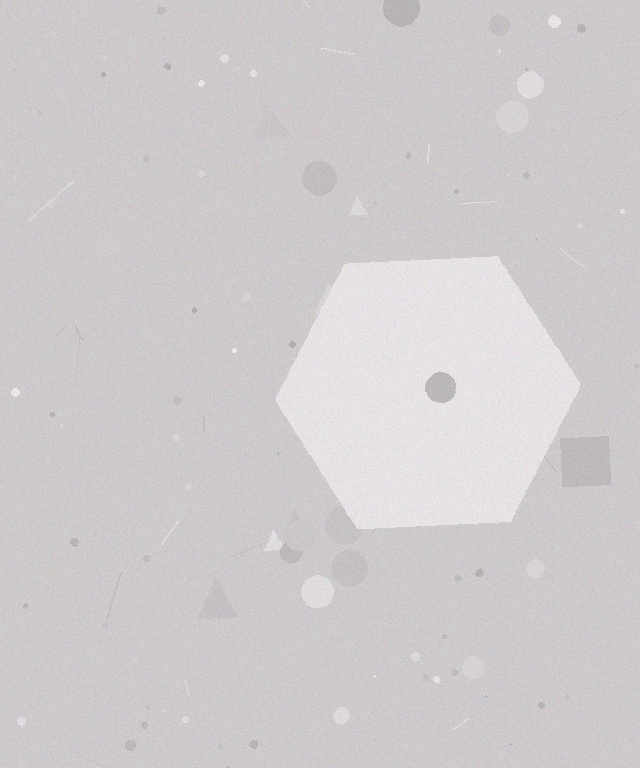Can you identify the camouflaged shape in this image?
The camouflaged shape is a hexagon.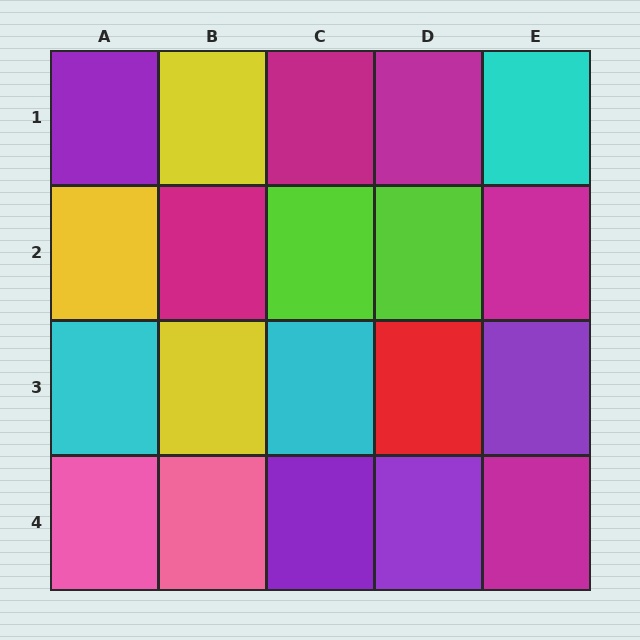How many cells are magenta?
5 cells are magenta.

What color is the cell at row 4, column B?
Pink.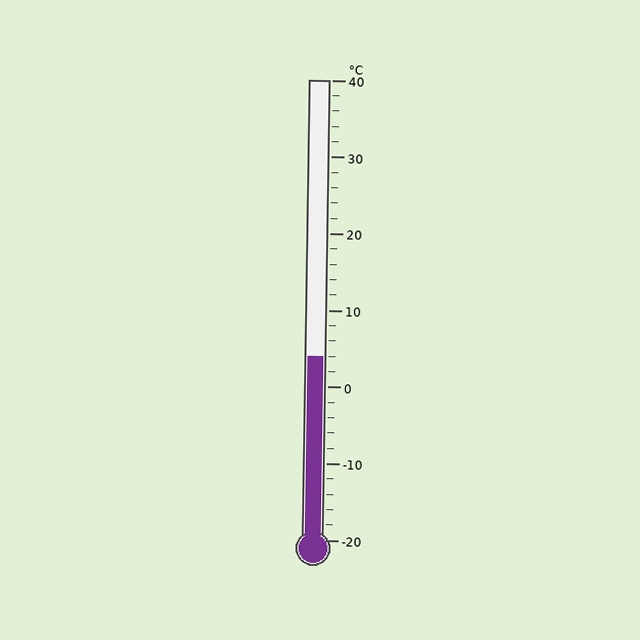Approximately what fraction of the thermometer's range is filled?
The thermometer is filled to approximately 40% of its range.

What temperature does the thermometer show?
The thermometer shows approximately 4°C.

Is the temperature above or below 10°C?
The temperature is below 10°C.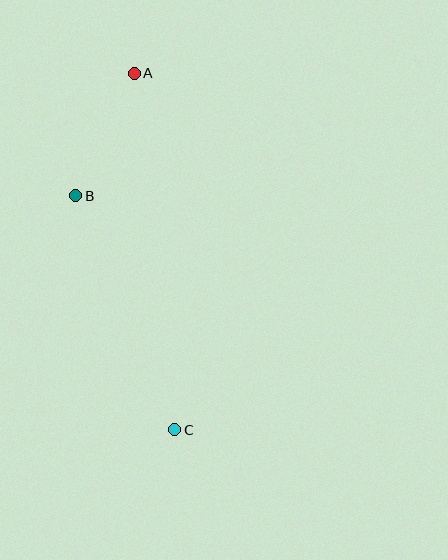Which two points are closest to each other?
Points A and B are closest to each other.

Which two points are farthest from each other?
Points A and C are farthest from each other.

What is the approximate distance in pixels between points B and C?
The distance between B and C is approximately 254 pixels.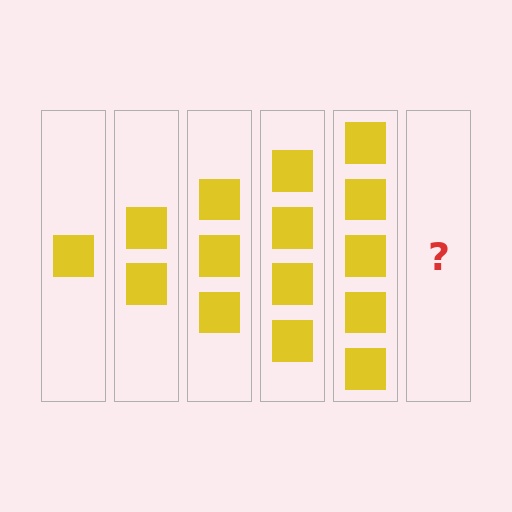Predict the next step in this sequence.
The next step is 6 squares.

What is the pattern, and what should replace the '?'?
The pattern is that each step adds one more square. The '?' should be 6 squares.